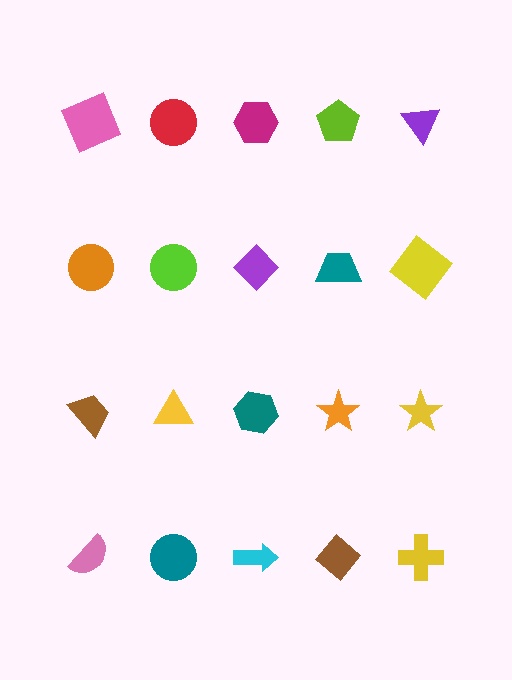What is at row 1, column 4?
A lime pentagon.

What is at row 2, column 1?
An orange circle.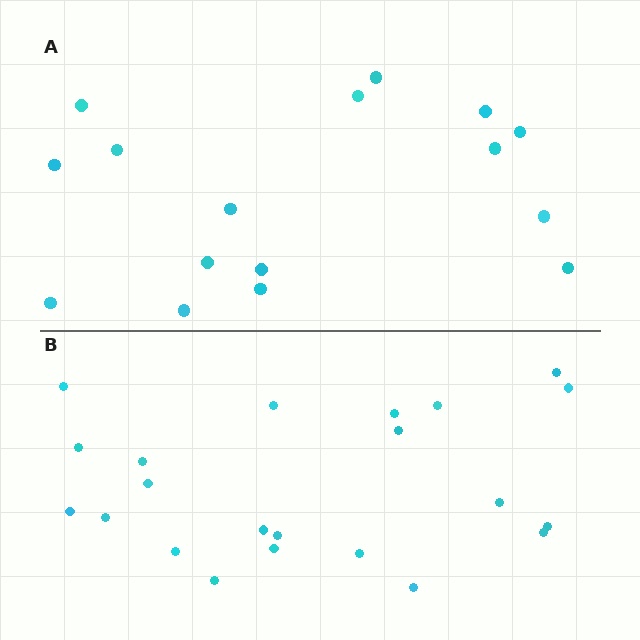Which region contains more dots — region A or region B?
Region B (the bottom region) has more dots.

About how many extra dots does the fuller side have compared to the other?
Region B has about 6 more dots than region A.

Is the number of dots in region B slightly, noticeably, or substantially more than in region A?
Region B has noticeably more, but not dramatically so. The ratio is roughly 1.4 to 1.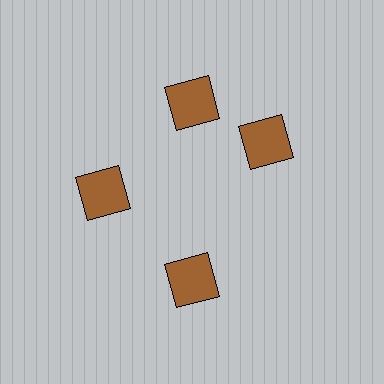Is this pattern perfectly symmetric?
No. The 4 brown squares are arranged in a ring, but one element near the 3 o'clock position is rotated out of alignment along the ring, breaking the 4-fold rotational symmetry.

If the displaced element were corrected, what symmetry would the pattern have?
It would have 4-fold rotational symmetry — the pattern would map onto itself every 90 degrees.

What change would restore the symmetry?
The symmetry would be restored by rotating it back into even spacing with its neighbors so that all 4 squares sit at equal angles and equal distance from the center.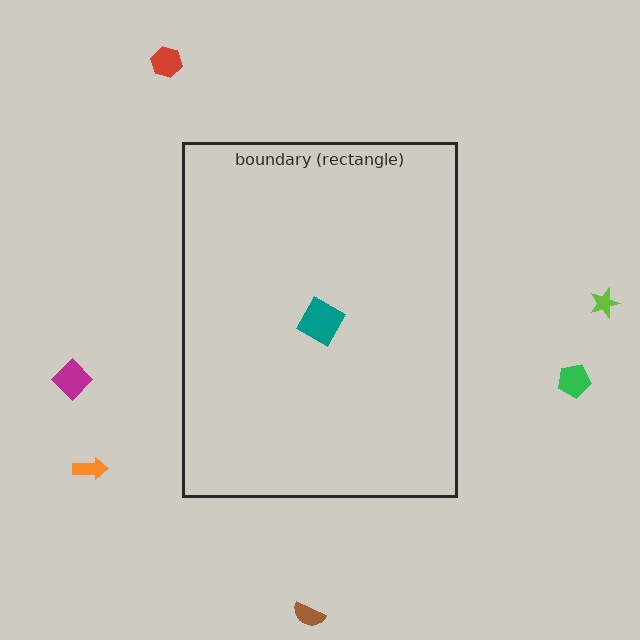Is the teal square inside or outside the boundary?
Inside.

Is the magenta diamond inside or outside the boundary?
Outside.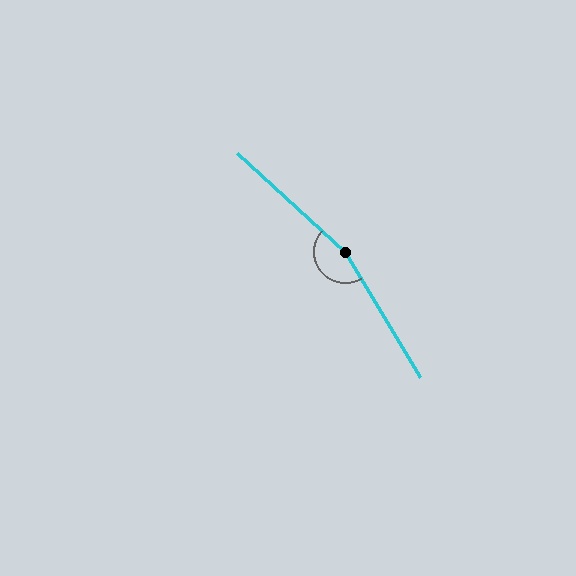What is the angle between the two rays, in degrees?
Approximately 163 degrees.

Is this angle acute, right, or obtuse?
It is obtuse.